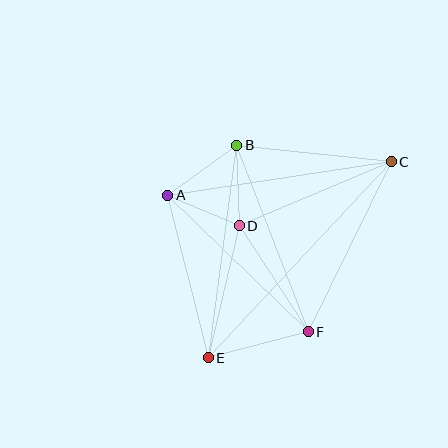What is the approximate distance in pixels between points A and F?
The distance between A and F is approximately 196 pixels.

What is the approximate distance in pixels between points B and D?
The distance between B and D is approximately 81 pixels.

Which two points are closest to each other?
Points A and D are closest to each other.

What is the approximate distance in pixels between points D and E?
The distance between D and E is approximately 136 pixels.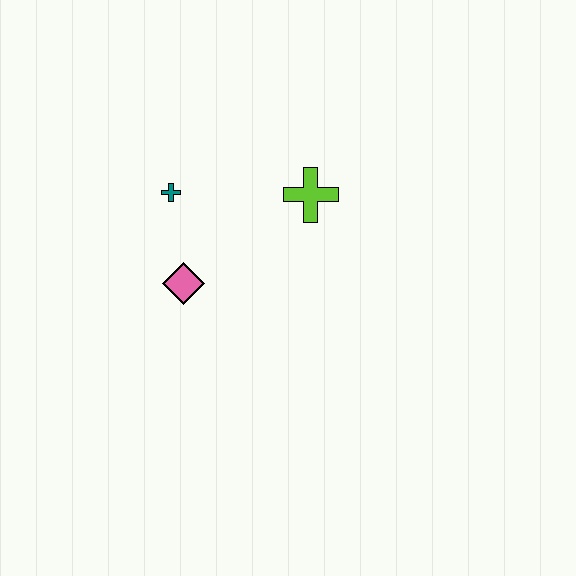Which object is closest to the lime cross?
The teal cross is closest to the lime cross.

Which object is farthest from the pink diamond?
The lime cross is farthest from the pink diamond.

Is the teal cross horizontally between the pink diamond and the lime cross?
No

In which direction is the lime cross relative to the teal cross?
The lime cross is to the right of the teal cross.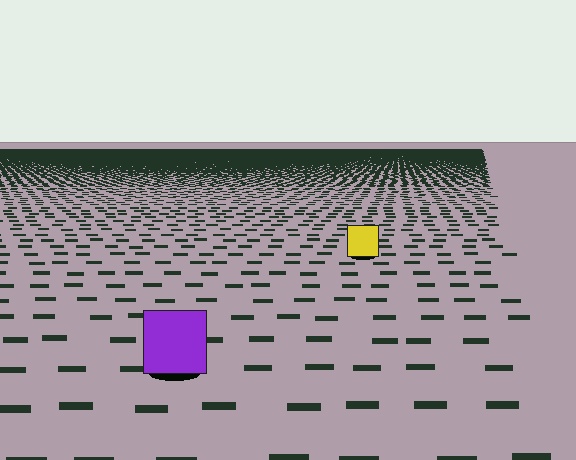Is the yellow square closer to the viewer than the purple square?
No. The purple square is closer — you can tell from the texture gradient: the ground texture is coarser near it.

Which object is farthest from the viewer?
The yellow square is farthest from the viewer. It appears smaller and the ground texture around it is denser.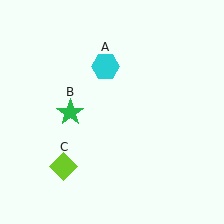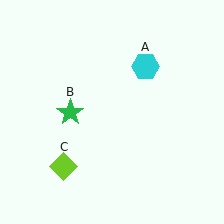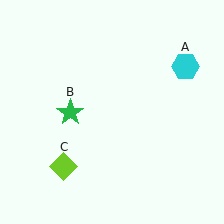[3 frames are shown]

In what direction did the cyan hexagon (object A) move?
The cyan hexagon (object A) moved right.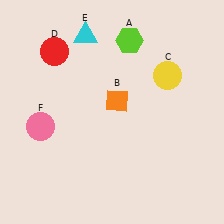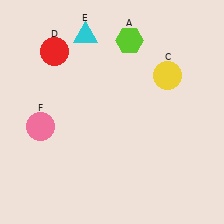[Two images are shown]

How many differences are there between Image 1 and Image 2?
There is 1 difference between the two images.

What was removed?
The orange diamond (B) was removed in Image 2.